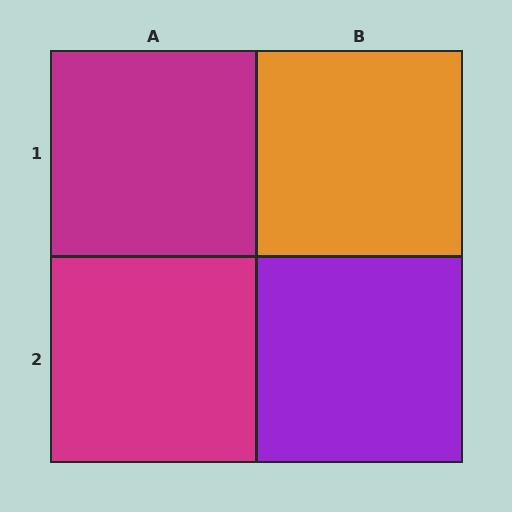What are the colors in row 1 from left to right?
Magenta, orange.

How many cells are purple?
1 cell is purple.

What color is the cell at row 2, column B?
Purple.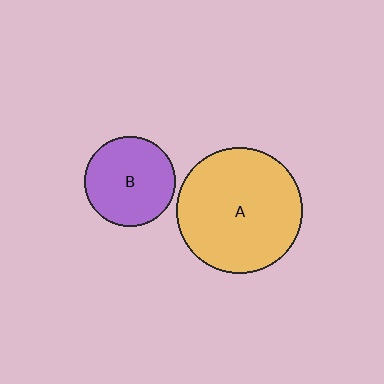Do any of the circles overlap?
No, none of the circles overlap.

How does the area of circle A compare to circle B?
Approximately 1.9 times.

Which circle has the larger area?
Circle A (yellow).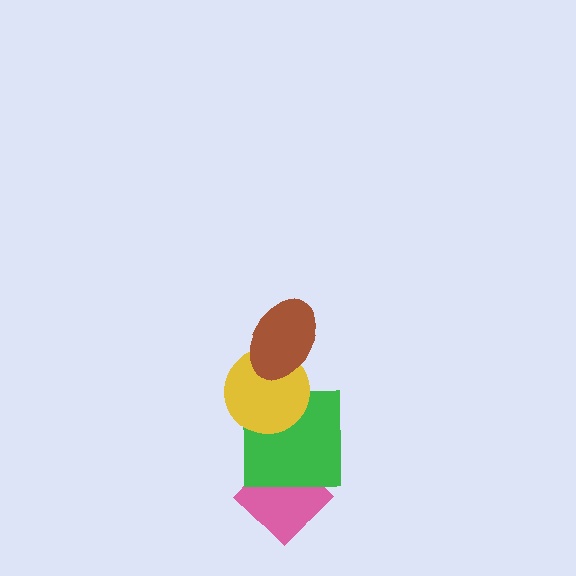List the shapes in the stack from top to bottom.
From top to bottom: the brown ellipse, the yellow circle, the green square, the pink diamond.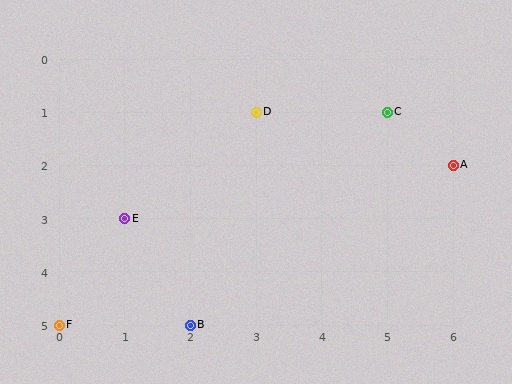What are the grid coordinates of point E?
Point E is at grid coordinates (1, 3).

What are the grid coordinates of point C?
Point C is at grid coordinates (5, 1).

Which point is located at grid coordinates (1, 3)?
Point E is at (1, 3).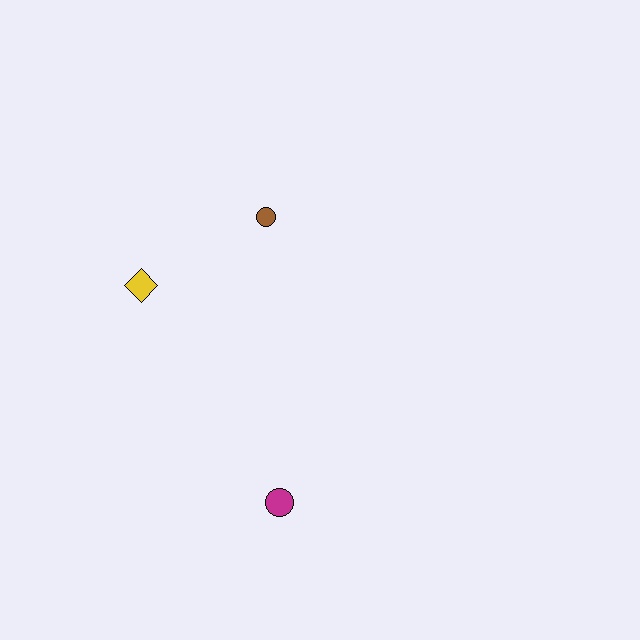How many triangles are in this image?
There are no triangles.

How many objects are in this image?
There are 3 objects.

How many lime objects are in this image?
There are no lime objects.